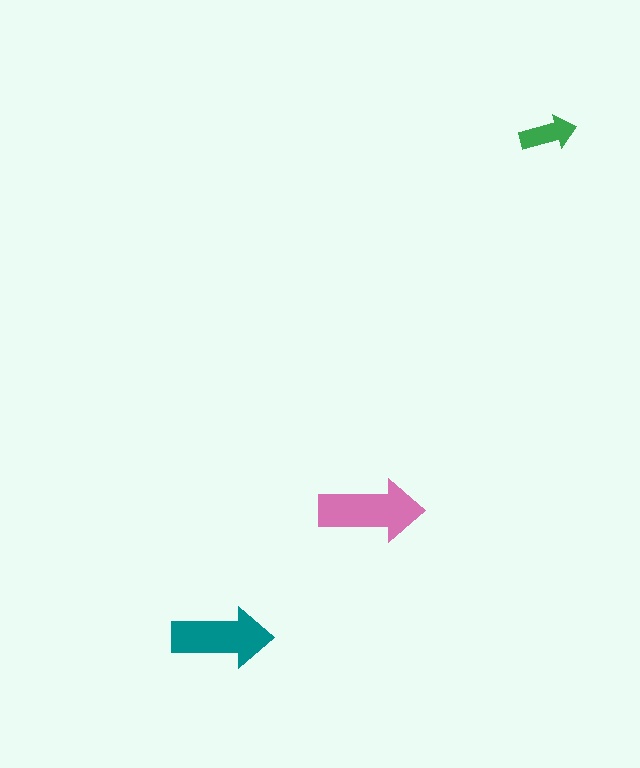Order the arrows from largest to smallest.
the pink one, the teal one, the green one.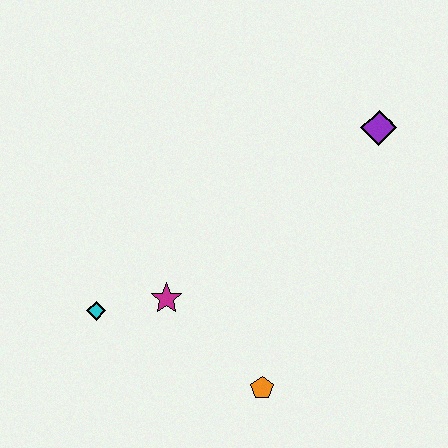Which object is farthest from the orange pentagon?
The purple diamond is farthest from the orange pentagon.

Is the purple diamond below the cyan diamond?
No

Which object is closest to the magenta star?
The cyan diamond is closest to the magenta star.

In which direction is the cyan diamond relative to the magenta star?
The cyan diamond is to the left of the magenta star.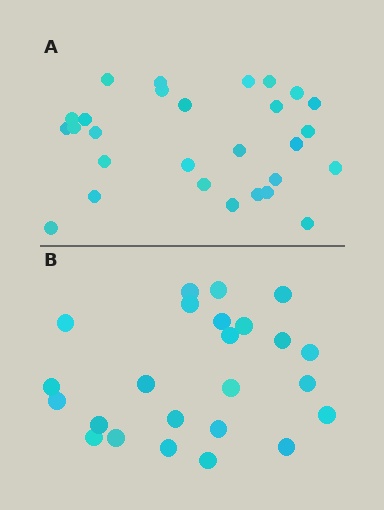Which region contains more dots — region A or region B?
Region A (the top region) has more dots.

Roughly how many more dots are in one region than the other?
Region A has about 4 more dots than region B.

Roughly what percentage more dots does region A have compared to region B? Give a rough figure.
About 15% more.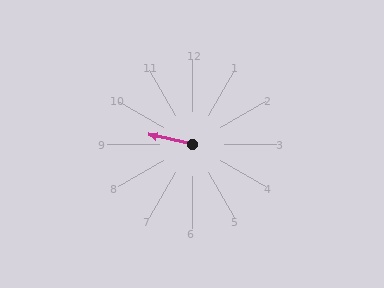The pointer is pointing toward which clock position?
Roughly 9 o'clock.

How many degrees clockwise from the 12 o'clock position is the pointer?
Approximately 282 degrees.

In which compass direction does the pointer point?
West.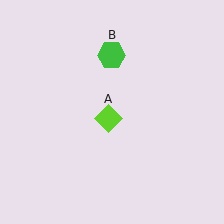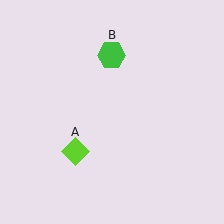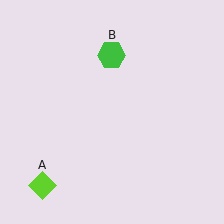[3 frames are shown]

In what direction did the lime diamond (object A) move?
The lime diamond (object A) moved down and to the left.